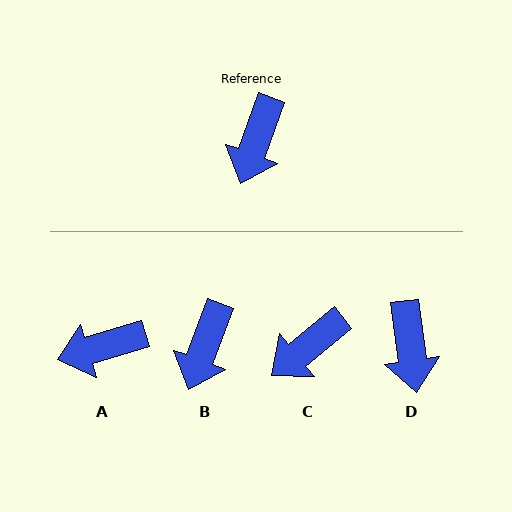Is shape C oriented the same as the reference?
No, it is off by about 31 degrees.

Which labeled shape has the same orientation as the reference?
B.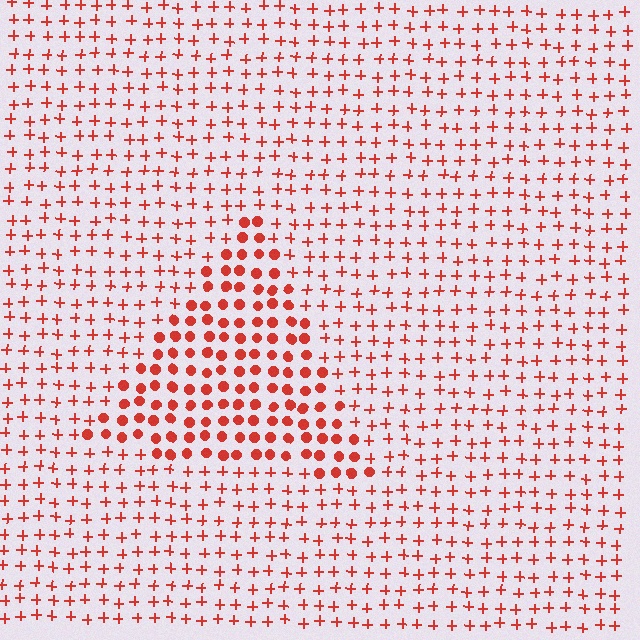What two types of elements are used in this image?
The image uses circles inside the triangle region and plus signs outside it.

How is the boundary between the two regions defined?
The boundary is defined by a change in element shape: circles inside vs. plus signs outside. All elements share the same color and spacing.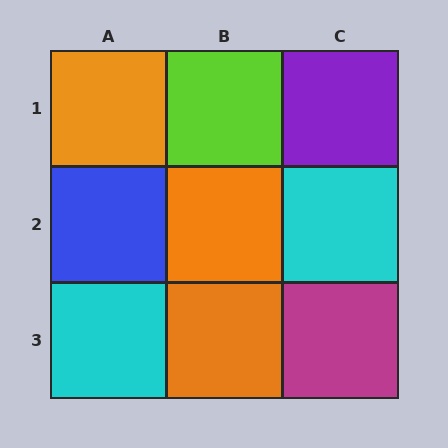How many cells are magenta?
1 cell is magenta.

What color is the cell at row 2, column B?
Orange.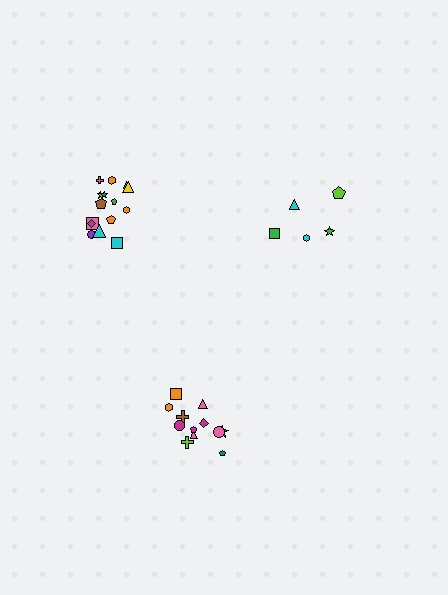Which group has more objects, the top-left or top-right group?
The top-left group.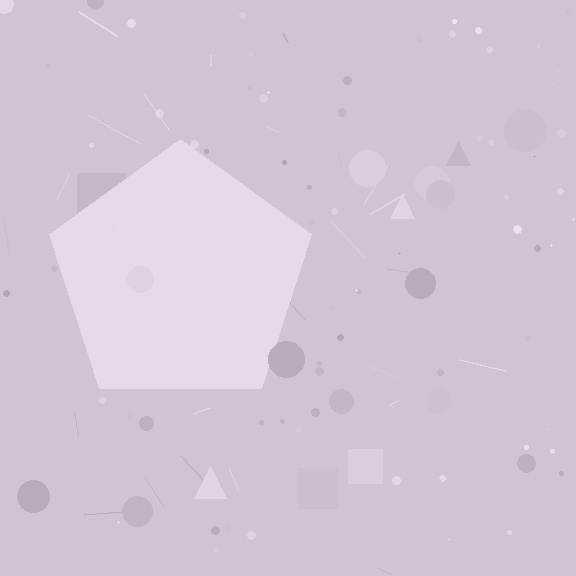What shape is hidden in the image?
A pentagon is hidden in the image.